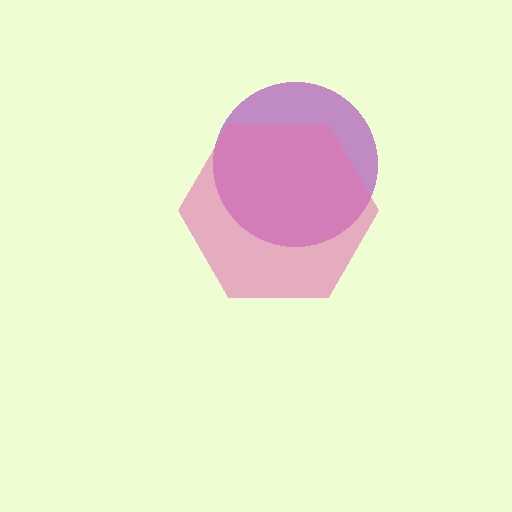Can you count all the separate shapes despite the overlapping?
Yes, there are 2 separate shapes.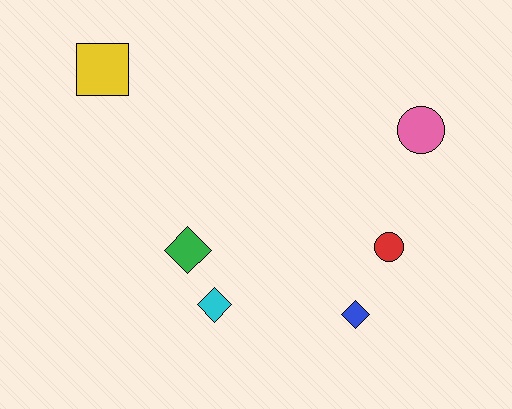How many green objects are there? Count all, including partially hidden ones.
There is 1 green object.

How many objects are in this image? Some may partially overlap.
There are 6 objects.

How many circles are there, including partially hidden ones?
There are 2 circles.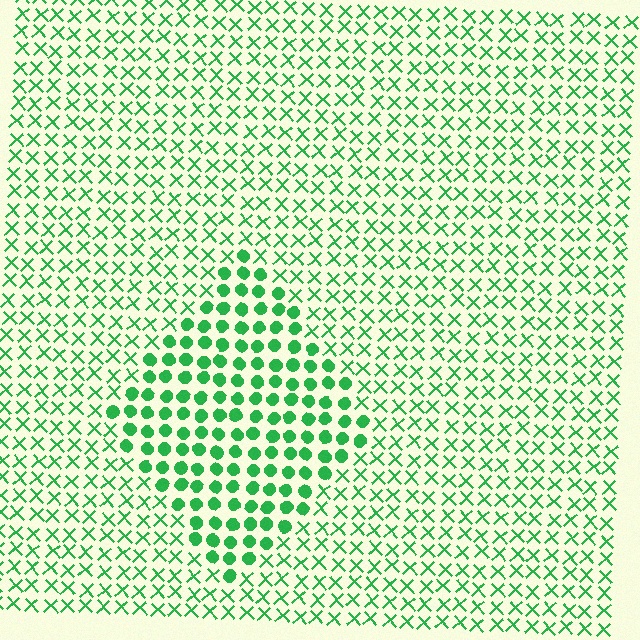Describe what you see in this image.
The image is filled with small green elements arranged in a uniform grid. A diamond-shaped region contains circles, while the surrounding area contains X marks. The boundary is defined purely by the change in element shape.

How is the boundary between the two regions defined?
The boundary is defined by a change in element shape: circles inside vs. X marks outside. All elements share the same color and spacing.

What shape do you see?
I see a diamond.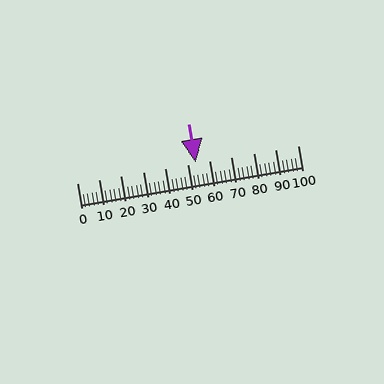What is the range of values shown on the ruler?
The ruler shows values from 0 to 100.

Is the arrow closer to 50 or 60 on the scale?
The arrow is closer to 50.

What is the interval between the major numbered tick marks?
The major tick marks are spaced 10 units apart.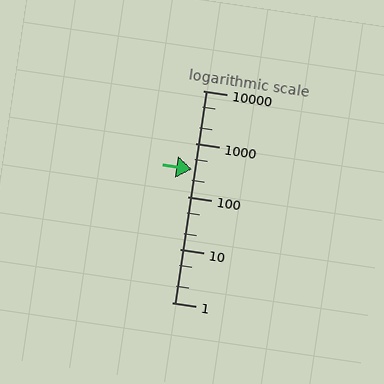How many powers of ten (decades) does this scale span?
The scale spans 4 decades, from 1 to 10000.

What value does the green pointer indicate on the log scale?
The pointer indicates approximately 330.